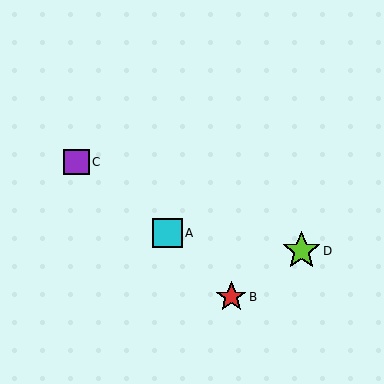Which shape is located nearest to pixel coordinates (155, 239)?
The cyan square (labeled A) at (167, 233) is nearest to that location.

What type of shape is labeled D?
Shape D is a lime star.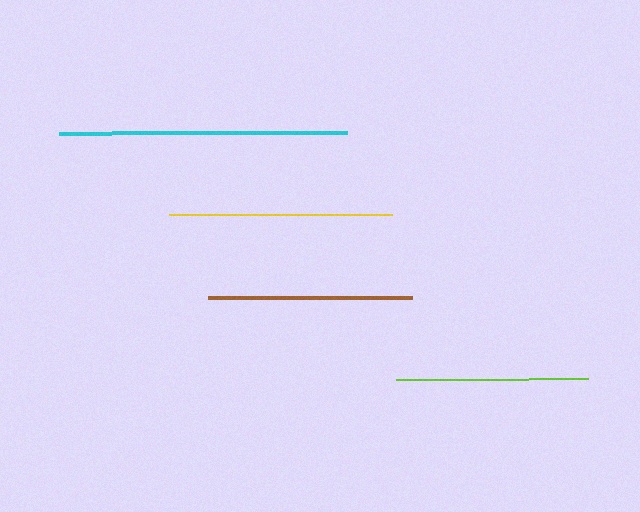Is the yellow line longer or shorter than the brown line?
The yellow line is longer than the brown line.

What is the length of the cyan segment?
The cyan segment is approximately 287 pixels long.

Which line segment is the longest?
The cyan line is the longest at approximately 287 pixels.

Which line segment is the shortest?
The lime line is the shortest at approximately 192 pixels.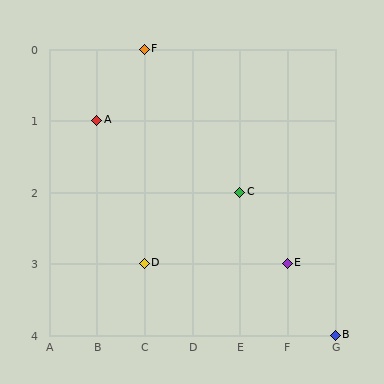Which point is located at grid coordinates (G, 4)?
Point B is at (G, 4).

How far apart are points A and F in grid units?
Points A and F are 1 column and 1 row apart (about 1.4 grid units diagonally).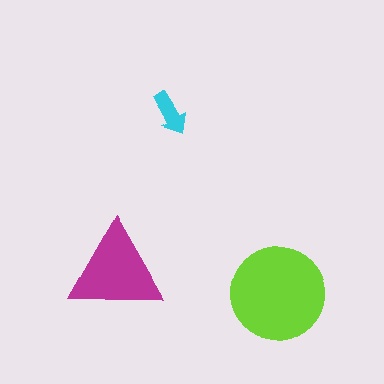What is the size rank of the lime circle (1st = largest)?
1st.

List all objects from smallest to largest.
The cyan arrow, the magenta triangle, the lime circle.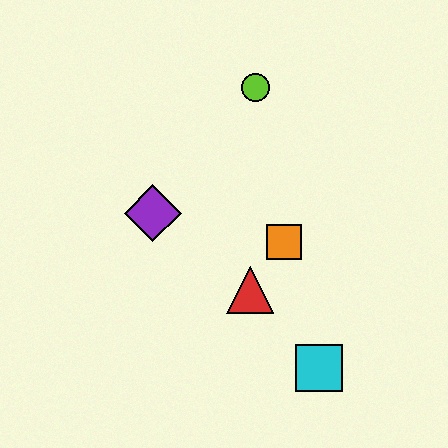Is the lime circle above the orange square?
Yes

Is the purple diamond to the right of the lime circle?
No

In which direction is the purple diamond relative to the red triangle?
The purple diamond is to the left of the red triangle.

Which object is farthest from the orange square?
The lime circle is farthest from the orange square.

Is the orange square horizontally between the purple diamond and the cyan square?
Yes